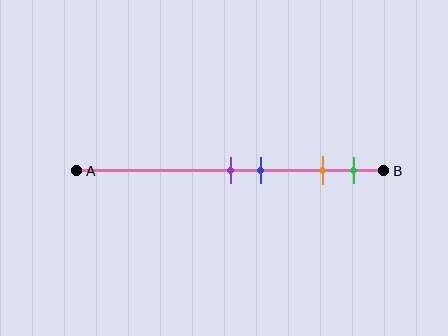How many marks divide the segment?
There are 4 marks dividing the segment.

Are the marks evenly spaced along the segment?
No, the marks are not evenly spaced.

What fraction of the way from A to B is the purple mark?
The purple mark is approximately 50% (0.5) of the way from A to B.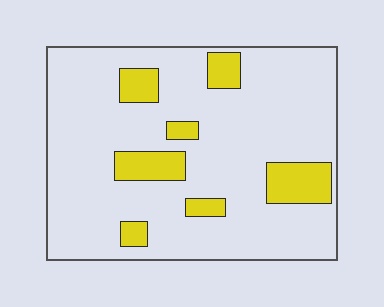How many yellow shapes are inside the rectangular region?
7.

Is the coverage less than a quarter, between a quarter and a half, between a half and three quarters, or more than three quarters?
Less than a quarter.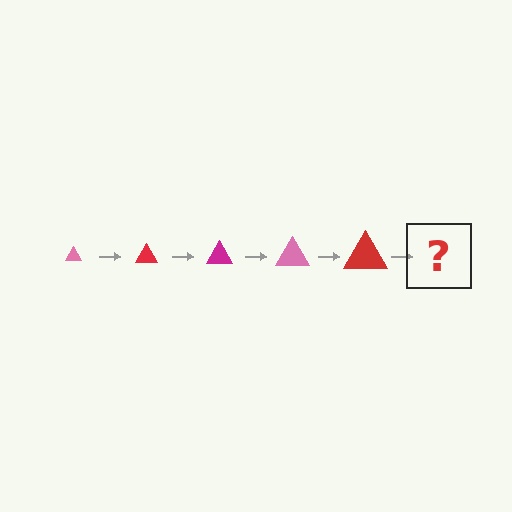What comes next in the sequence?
The next element should be a magenta triangle, larger than the previous one.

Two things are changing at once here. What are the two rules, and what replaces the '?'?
The two rules are that the triangle grows larger each step and the color cycles through pink, red, and magenta. The '?' should be a magenta triangle, larger than the previous one.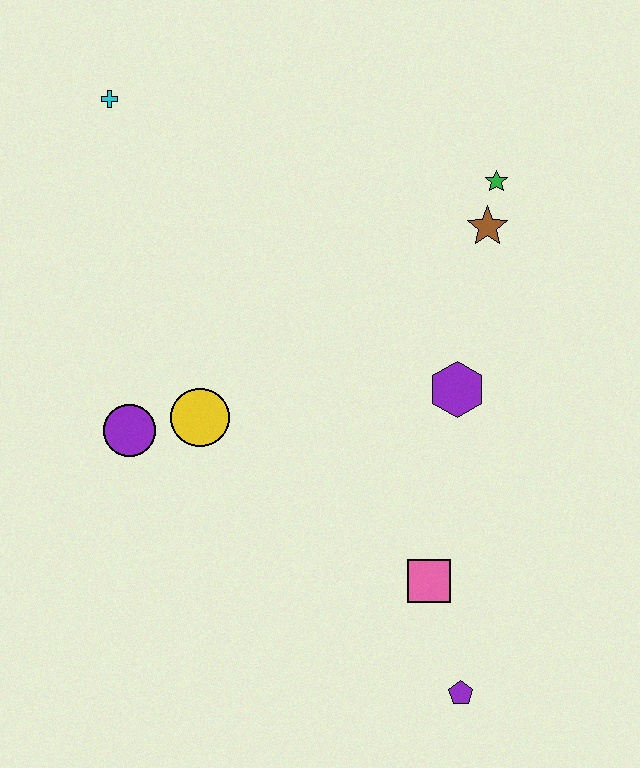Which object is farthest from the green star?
The purple pentagon is farthest from the green star.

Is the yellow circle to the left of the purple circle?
No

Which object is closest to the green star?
The brown star is closest to the green star.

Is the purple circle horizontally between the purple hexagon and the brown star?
No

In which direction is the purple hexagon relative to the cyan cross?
The purple hexagon is to the right of the cyan cross.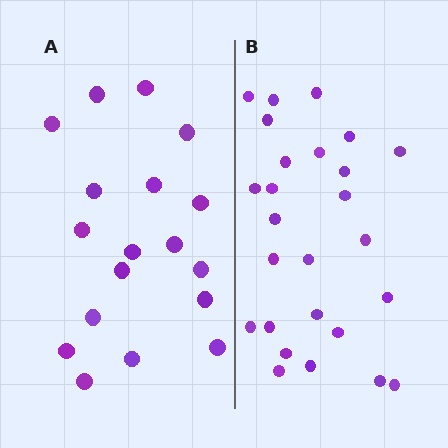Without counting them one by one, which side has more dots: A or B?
Region B (the right region) has more dots.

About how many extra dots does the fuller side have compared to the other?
Region B has roughly 8 or so more dots than region A.